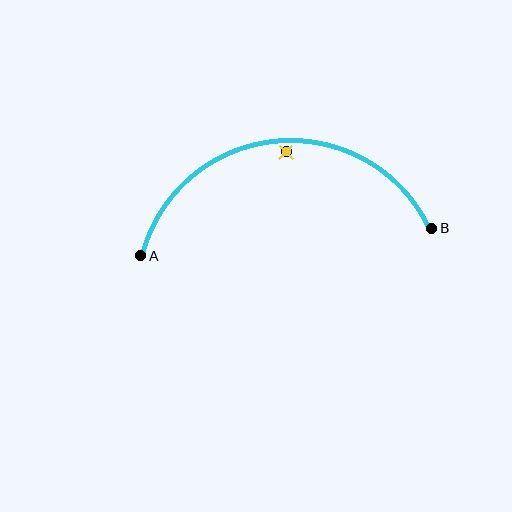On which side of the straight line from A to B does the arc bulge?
The arc bulges above the straight line connecting A and B.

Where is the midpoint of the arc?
The arc midpoint is the point on the curve farthest from the straight line joining A and B. It sits above that line.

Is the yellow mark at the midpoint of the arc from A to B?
No — the yellow mark does not lie on the arc at all. It sits slightly inside the curve.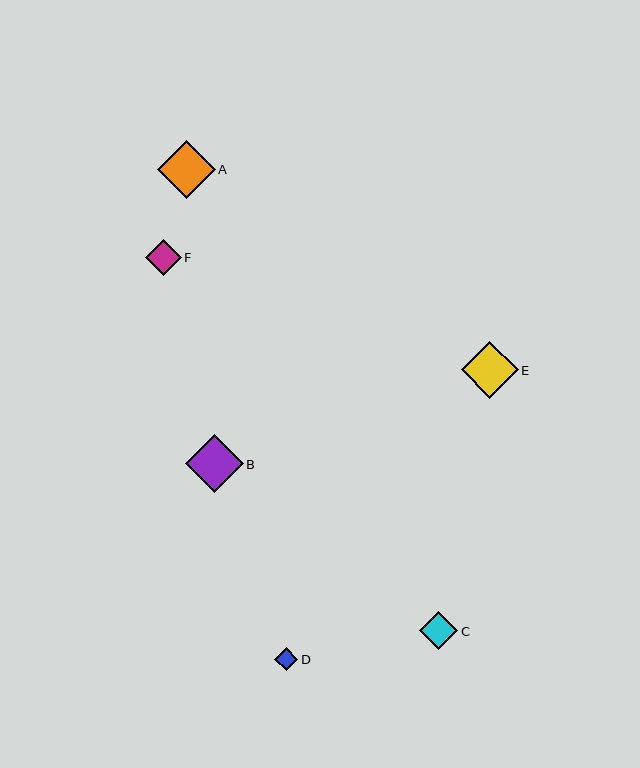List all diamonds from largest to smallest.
From largest to smallest: A, B, E, C, F, D.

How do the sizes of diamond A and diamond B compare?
Diamond A and diamond B are approximately the same size.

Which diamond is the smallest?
Diamond D is the smallest with a size of approximately 23 pixels.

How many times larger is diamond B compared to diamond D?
Diamond B is approximately 2.5 times the size of diamond D.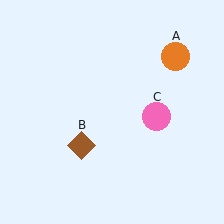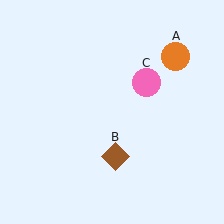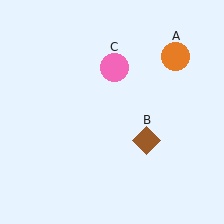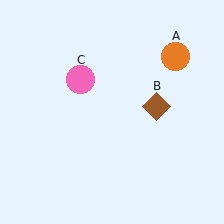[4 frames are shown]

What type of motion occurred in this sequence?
The brown diamond (object B), pink circle (object C) rotated counterclockwise around the center of the scene.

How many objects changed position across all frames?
2 objects changed position: brown diamond (object B), pink circle (object C).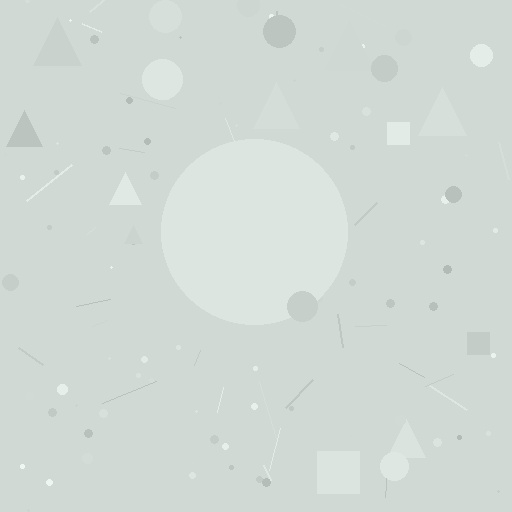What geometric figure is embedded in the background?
A circle is embedded in the background.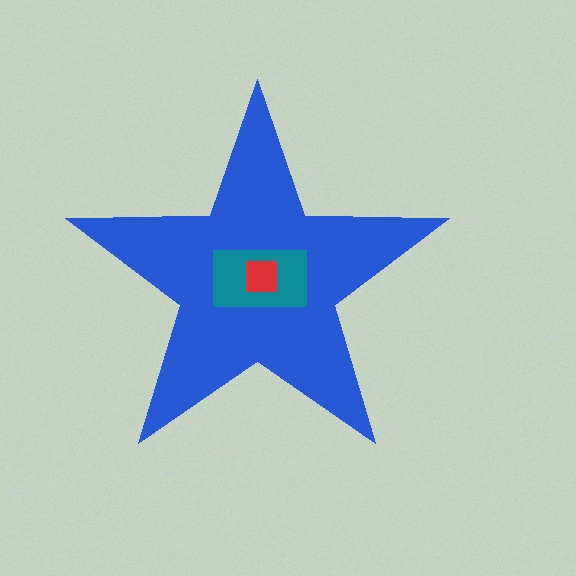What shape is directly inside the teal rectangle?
The red square.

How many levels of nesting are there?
3.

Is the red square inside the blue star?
Yes.